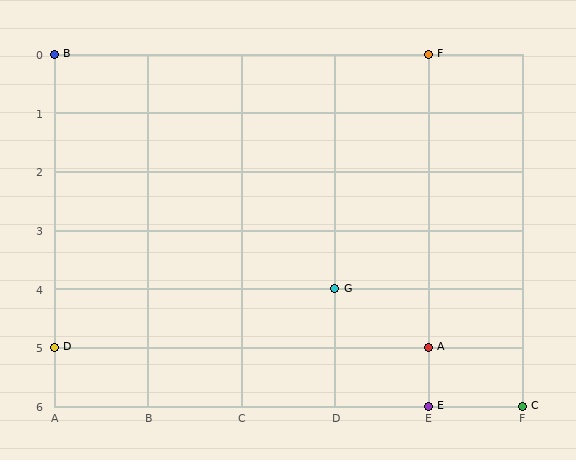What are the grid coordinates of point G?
Point G is at grid coordinates (D, 4).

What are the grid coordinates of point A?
Point A is at grid coordinates (E, 5).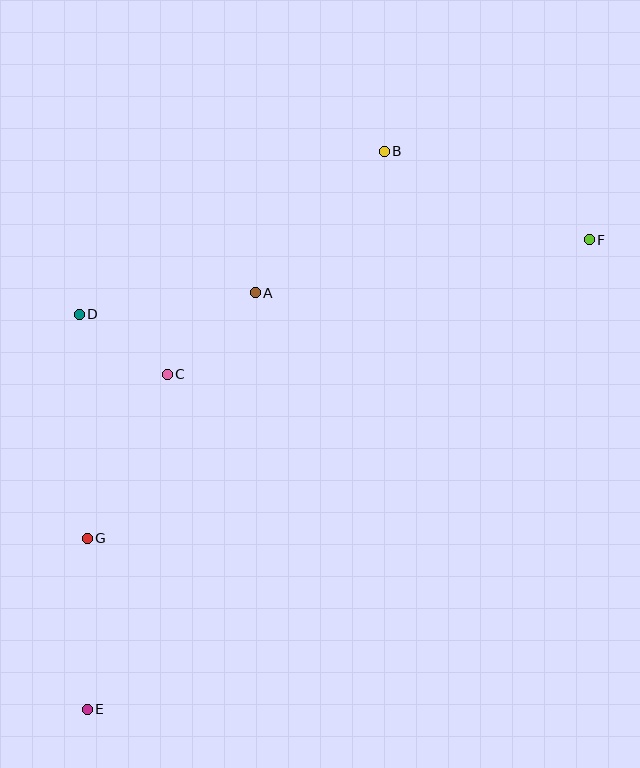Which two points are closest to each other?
Points C and D are closest to each other.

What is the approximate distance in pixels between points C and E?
The distance between C and E is approximately 344 pixels.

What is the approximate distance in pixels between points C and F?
The distance between C and F is approximately 443 pixels.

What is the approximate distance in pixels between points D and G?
The distance between D and G is approximately 224 pixels.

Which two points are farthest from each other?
Points E and F are farthest from each other.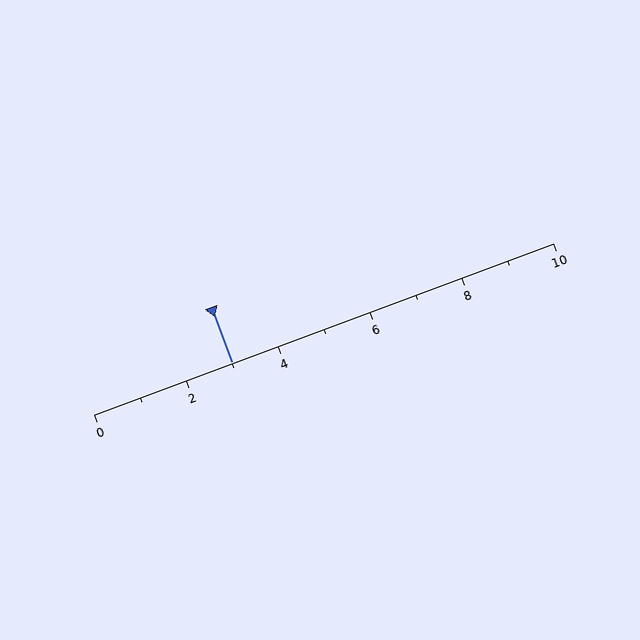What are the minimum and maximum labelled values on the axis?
The axis runs from 0 to 10.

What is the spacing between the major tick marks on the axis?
The major ticks are spaced 2 apart.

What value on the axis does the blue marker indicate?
The marker indicates approximately 3.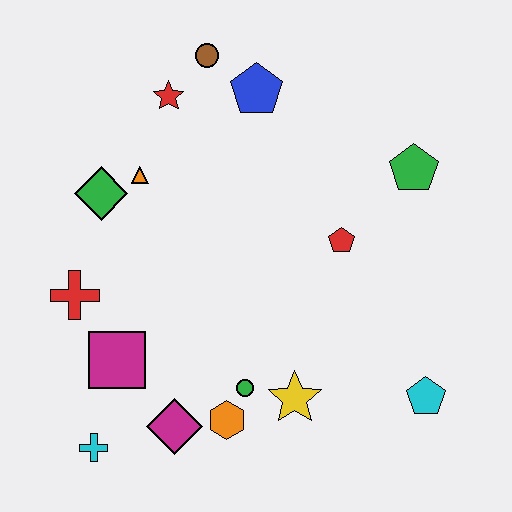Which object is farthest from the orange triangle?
The cyan pentagon is farthest from the orange triangle.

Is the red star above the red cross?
Yes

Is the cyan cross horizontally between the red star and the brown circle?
No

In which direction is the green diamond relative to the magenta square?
The green diamond is above the magenta square.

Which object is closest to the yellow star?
The green circle is closest to the yellow star.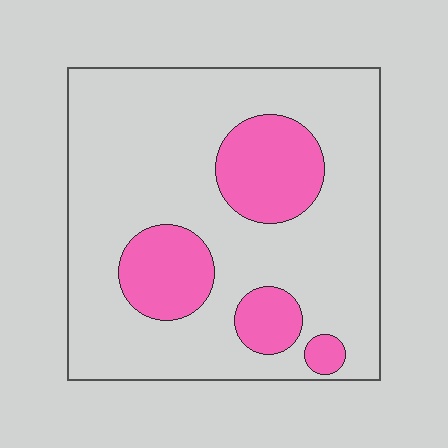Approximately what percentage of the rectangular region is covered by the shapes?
Approximately 20%.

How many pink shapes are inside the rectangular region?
4.